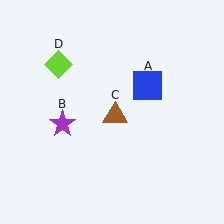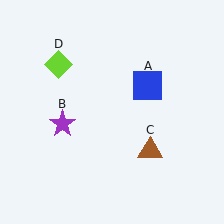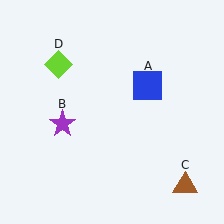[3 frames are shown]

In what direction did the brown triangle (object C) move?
The brown triangle (object C) moved down and to the right.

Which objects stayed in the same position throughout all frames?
Blue square (object A) and purple star (object B) and lime diamond (object D) remained stationary.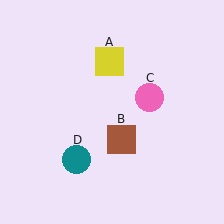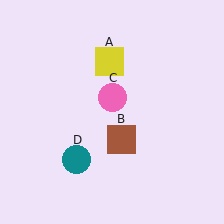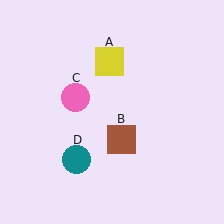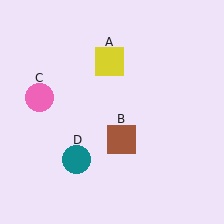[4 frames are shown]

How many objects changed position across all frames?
1 object changed position: pink circle (object C).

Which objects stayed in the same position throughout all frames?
Yellow square (object A) and brown square (object B) and teal circle (object D) remained stationary.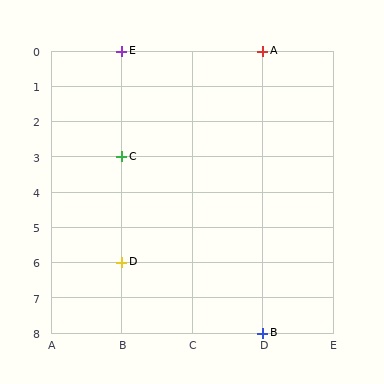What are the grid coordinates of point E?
Point E is at grid coordinates (B, 0).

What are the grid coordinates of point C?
Point C is at grid coordinates (B, 3).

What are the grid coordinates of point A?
Point A is at grid coordinates (D, 0).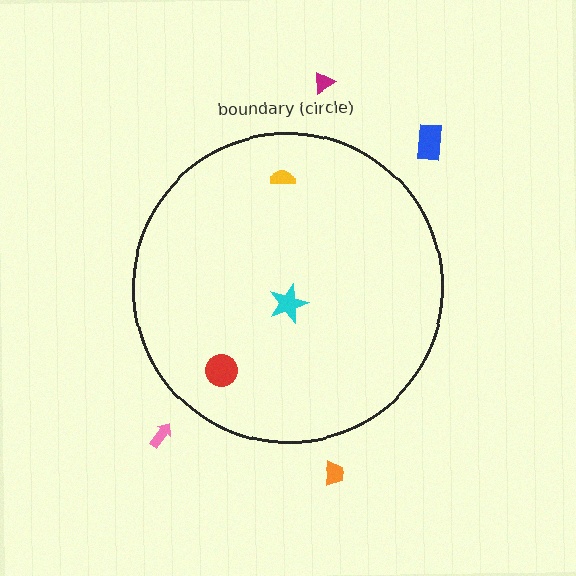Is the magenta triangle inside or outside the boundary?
Outside.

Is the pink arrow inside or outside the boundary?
Outside.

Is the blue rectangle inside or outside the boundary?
Outside.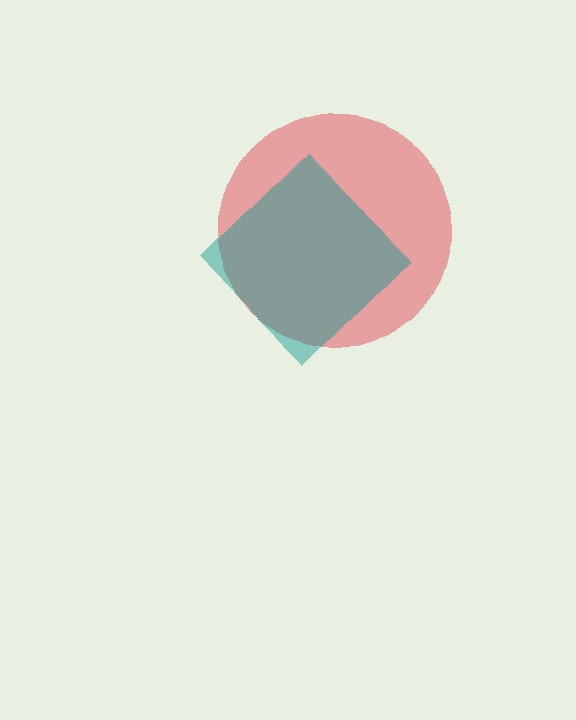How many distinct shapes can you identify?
There are 2 distinct shapes: a red circle, a teal diamond.